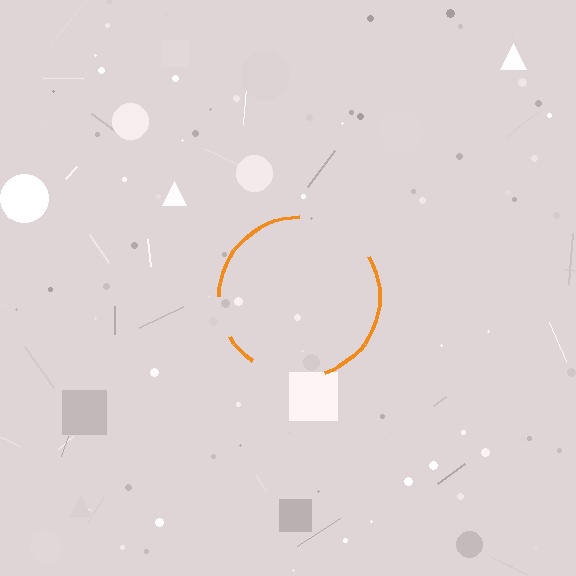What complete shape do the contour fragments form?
The contour fragments form a circle.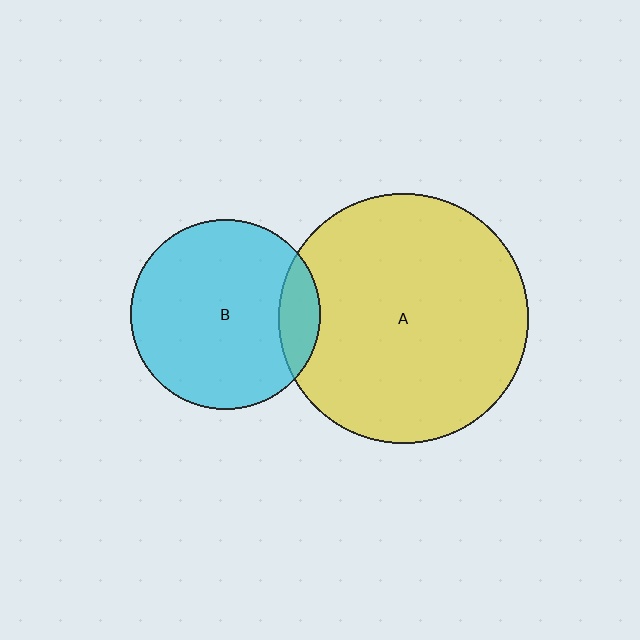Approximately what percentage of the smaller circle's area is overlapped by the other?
Approximately 15%.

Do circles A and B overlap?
Yes.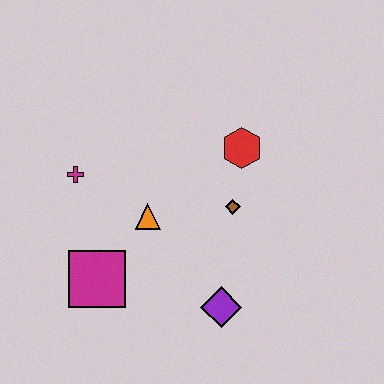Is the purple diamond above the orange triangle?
No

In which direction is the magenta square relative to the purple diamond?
The magenta square is to the left of the purple diamond.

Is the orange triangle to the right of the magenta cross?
Yes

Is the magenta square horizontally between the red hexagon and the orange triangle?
No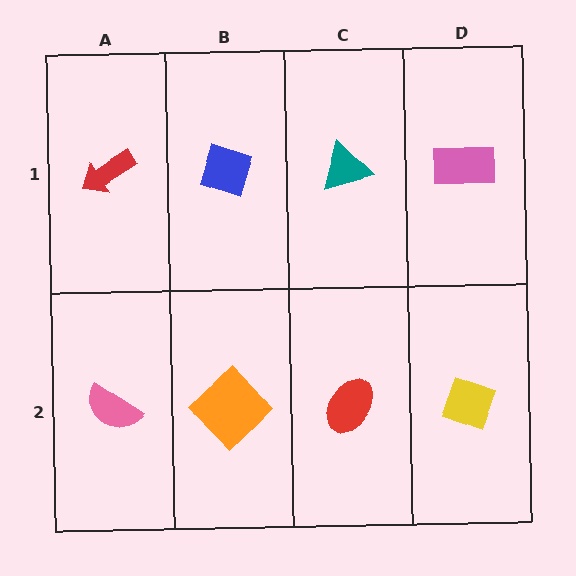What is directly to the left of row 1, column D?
A teal triangle.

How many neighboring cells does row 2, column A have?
2.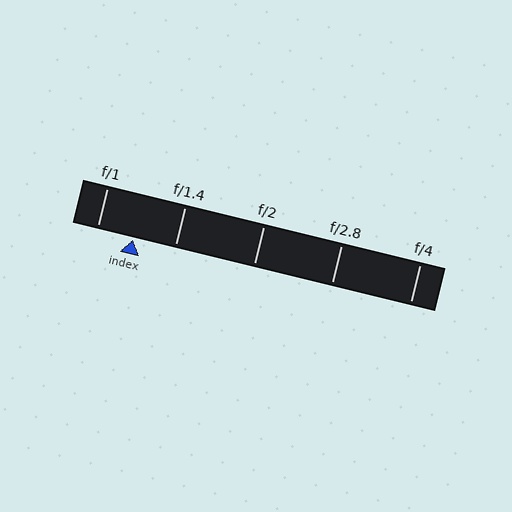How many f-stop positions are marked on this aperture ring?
There are 5 f-stop positions marked.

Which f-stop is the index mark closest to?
The index mark is closest to f/1.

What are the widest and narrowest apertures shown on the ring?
The widest aperture shown is f/1 and the narrowest is f/4.